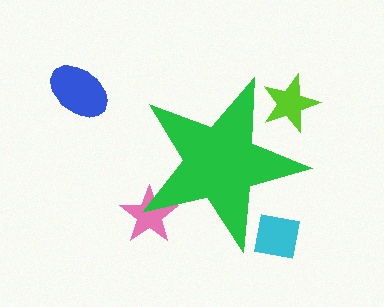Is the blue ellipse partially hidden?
No, the blue ellipse is fully visible.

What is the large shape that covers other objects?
A green star.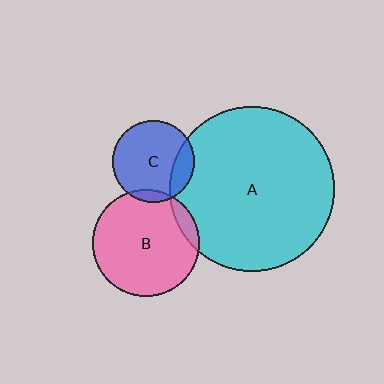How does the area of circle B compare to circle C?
Approximately 1.7 times.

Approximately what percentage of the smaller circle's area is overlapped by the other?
Approximately 10%.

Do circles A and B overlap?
Yes.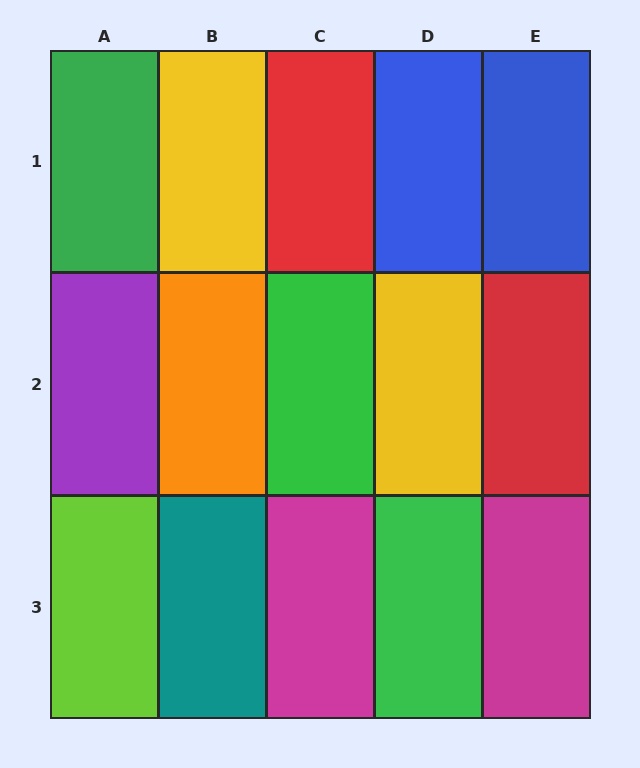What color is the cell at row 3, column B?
Teal.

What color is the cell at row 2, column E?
Red.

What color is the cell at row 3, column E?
Magenta.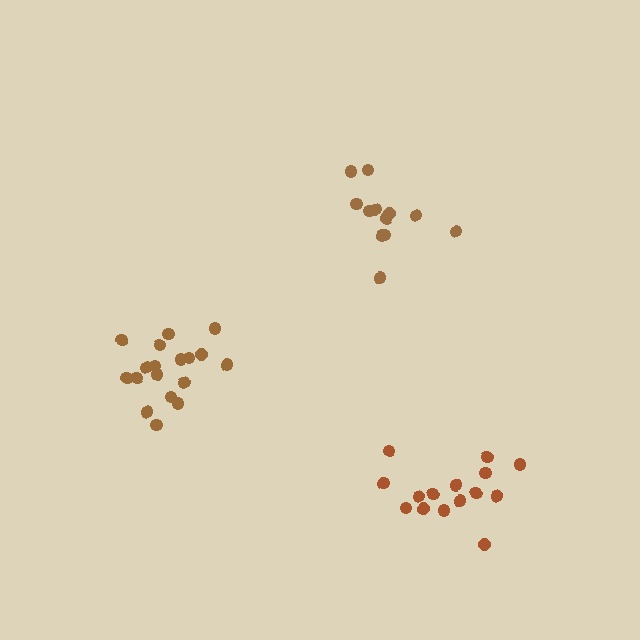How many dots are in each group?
Group 1: 15 dots, Group 2: 18 dots, Group 3: 12 dots (45 total).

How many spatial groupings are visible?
There are 3 spatial groupings.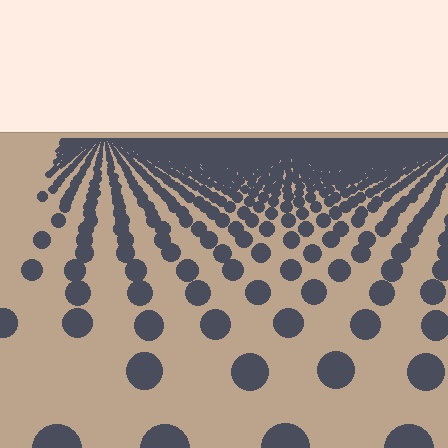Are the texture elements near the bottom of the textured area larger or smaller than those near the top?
Larger. Near the bottom, elements are closer to the viewer and appear at a bigger on-screen size.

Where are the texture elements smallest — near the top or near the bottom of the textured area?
Near the top.